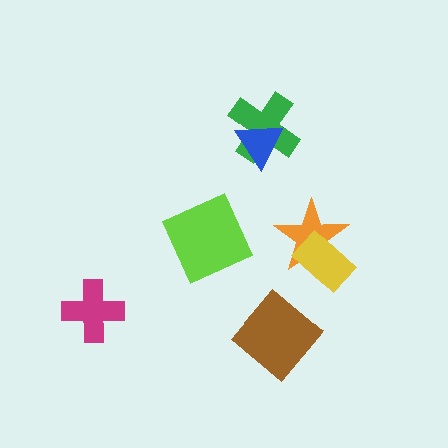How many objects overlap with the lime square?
0 objects overlap with the lime square.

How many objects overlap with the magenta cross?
0 objects overlap with the magenta cross.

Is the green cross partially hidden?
Yes, it is partially covered by another shape.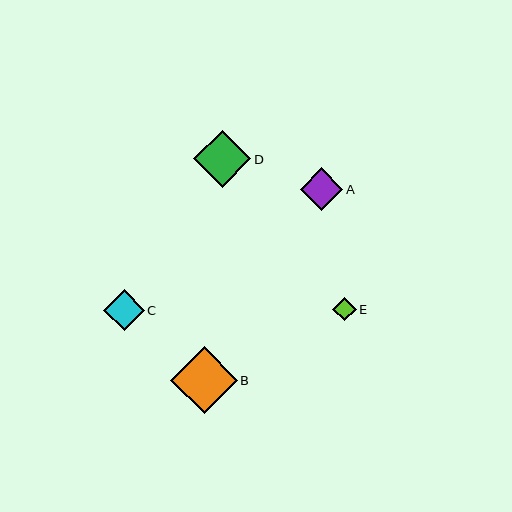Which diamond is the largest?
Diamond B is the largest with a size of approximately 66 pixels.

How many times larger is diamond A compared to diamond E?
Diamond A is approximately 1.8 times the size of diamond E.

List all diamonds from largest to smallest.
From largest to smallest: B, D, A, C, E.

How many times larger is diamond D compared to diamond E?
Diamond D is approximately 2.4 times the size of diamond E.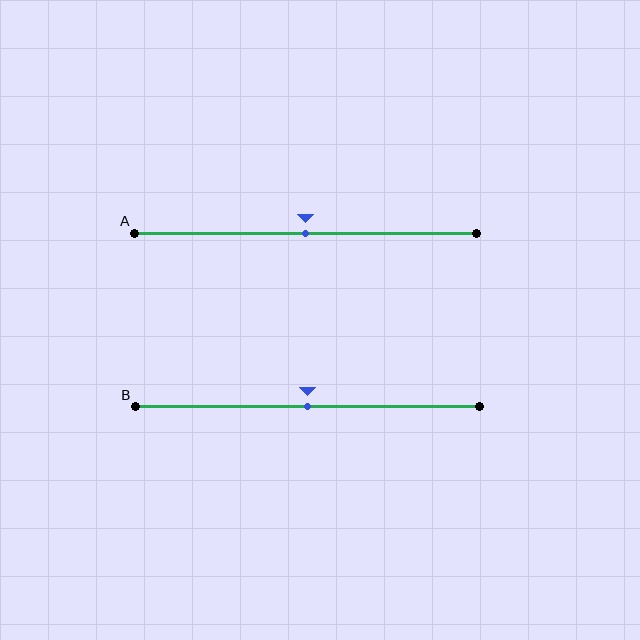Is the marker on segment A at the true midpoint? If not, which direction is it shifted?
Yes, the marker on segment A is at the true midpoint.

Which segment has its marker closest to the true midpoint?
Segment A has its marker closest to the true midpoint.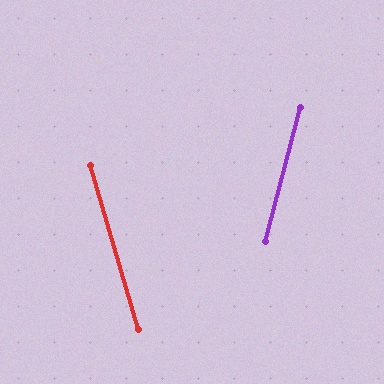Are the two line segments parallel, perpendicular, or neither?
Neither parallel nor perpendicular — they differ by about 31°.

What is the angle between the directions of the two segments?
Approximately 31 degrees.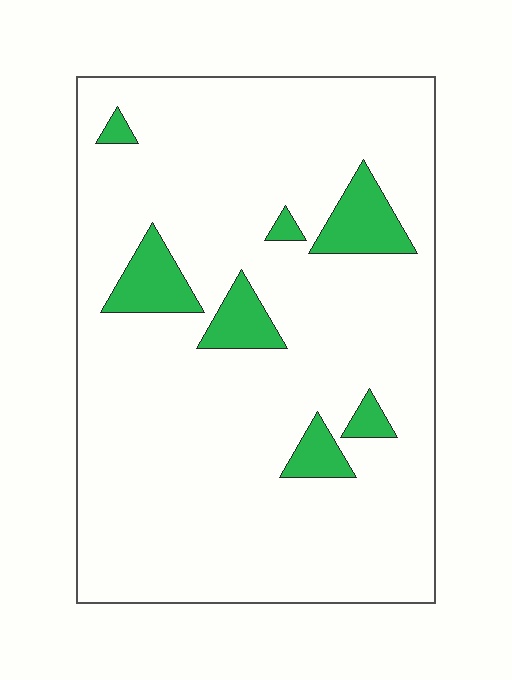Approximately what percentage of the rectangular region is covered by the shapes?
Approximately 10%.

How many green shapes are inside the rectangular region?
7.